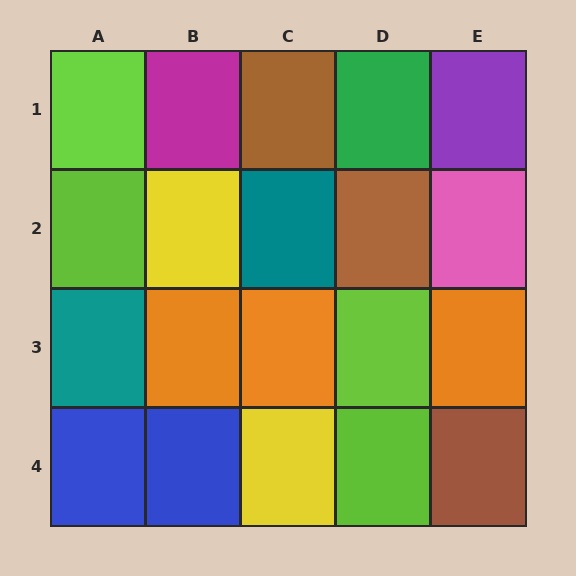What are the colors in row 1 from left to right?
Lime, magenta, brown, green, purple.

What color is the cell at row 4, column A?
Blue.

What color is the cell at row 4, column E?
Brown.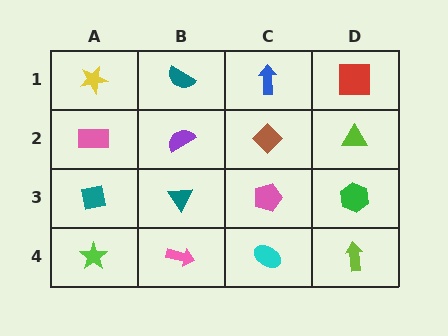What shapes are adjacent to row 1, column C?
A brown diamond (row 2, column C), a teal semicircle (row 1, column B), a red square (row 1, column D).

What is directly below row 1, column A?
A pink rectangle.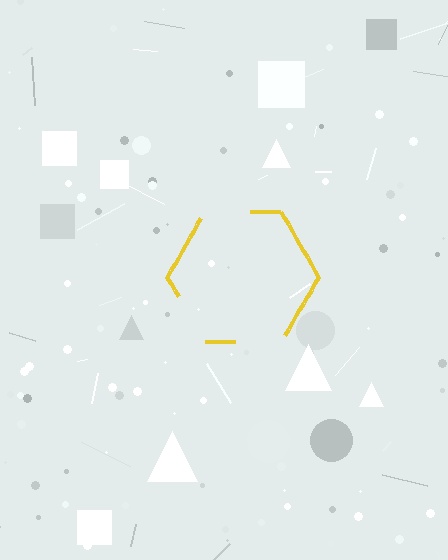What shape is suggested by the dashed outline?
The dashed outline suggests a hexagon.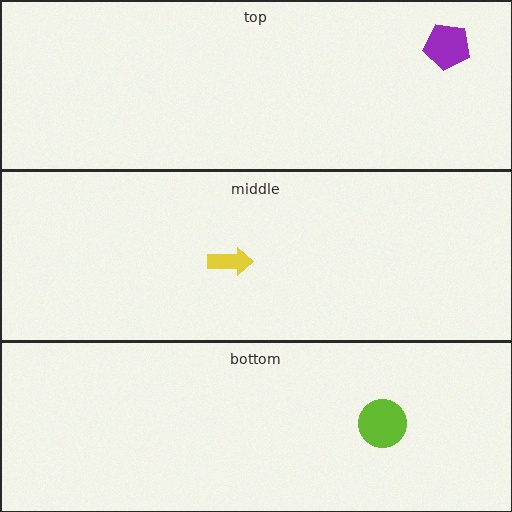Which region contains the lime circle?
The bottom region.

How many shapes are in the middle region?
1.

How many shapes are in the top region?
1.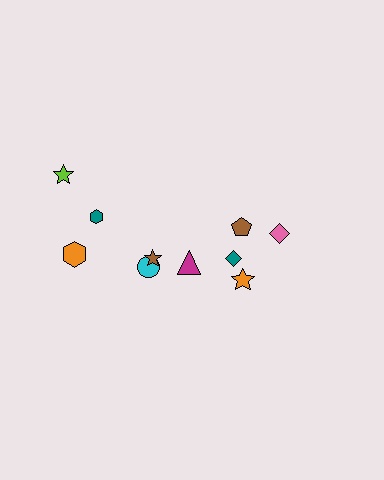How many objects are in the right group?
There are 4 objects.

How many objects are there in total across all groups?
There are 10 objects.